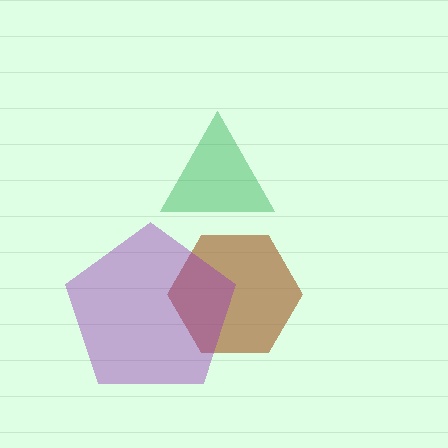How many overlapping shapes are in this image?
There are 3 overlapping shapes in the image.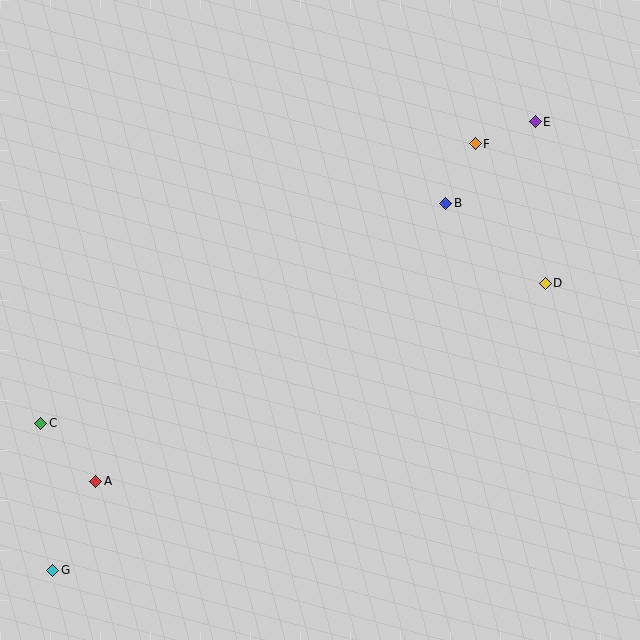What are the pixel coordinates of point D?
Point D is at (545, 283).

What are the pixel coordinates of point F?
Point F is at (475, 144).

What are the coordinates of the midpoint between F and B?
The midpoint between F and B is at (460, 173).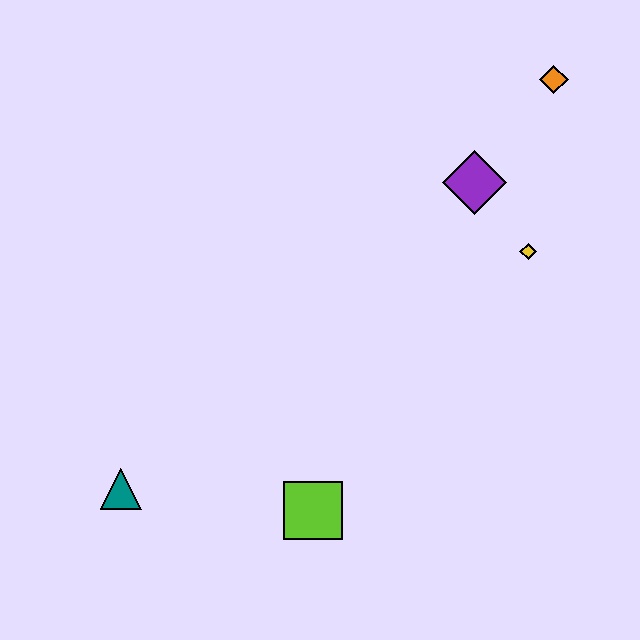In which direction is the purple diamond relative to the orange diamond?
The purple diamond is below the orange diamond.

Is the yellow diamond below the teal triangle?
No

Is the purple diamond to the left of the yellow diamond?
Yes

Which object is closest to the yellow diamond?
The purple diamond is closest to the yellow diamond.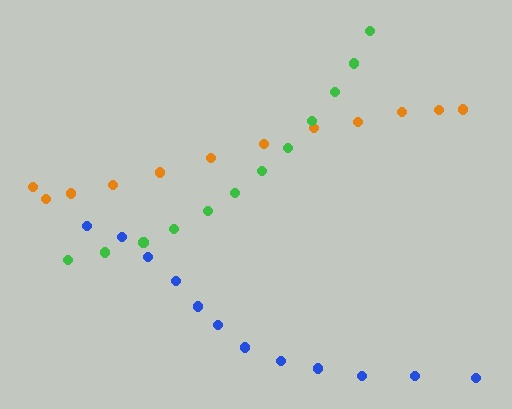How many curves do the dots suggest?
There are 3 distinct paths.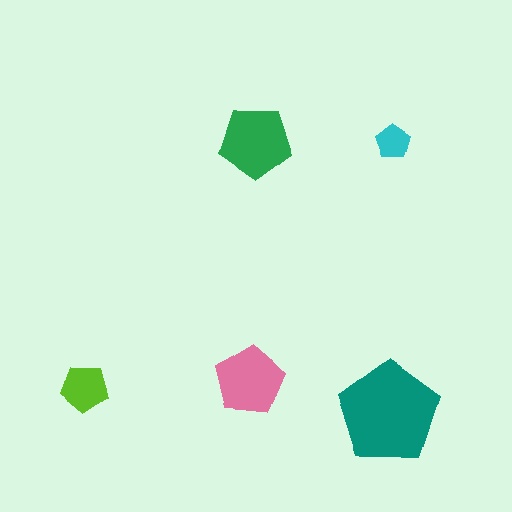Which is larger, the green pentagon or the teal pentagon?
The teal one.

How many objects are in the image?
There are 5 objects in the image.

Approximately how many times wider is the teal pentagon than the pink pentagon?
About 1.5 times wider.